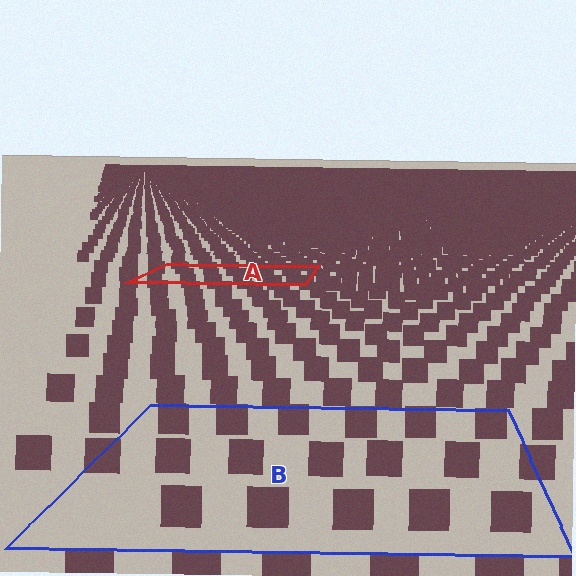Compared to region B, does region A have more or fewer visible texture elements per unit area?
Region A has more texture elements per unit area — they are packed more densely because it is farther away.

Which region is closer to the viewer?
Region B is closer. The texture elements there are larger and more spread out.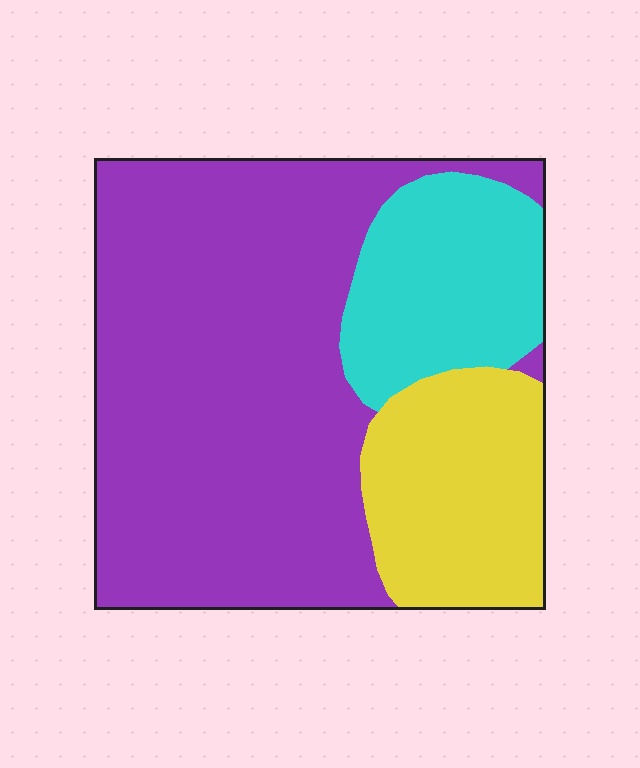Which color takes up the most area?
Purple, at roughly 60%.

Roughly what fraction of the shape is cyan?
Cyan takes up about one sixth (1/6) of the shape.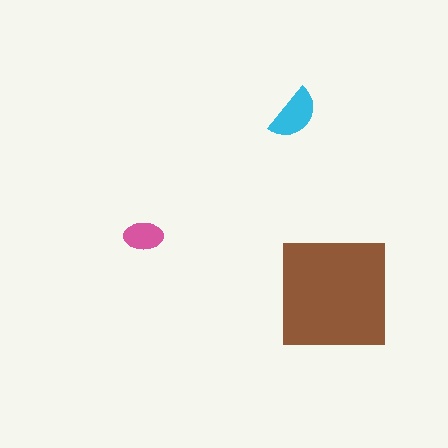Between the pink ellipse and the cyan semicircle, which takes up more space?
The cyan semicircle.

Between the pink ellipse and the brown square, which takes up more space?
The brown square.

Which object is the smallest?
The pink ellipse.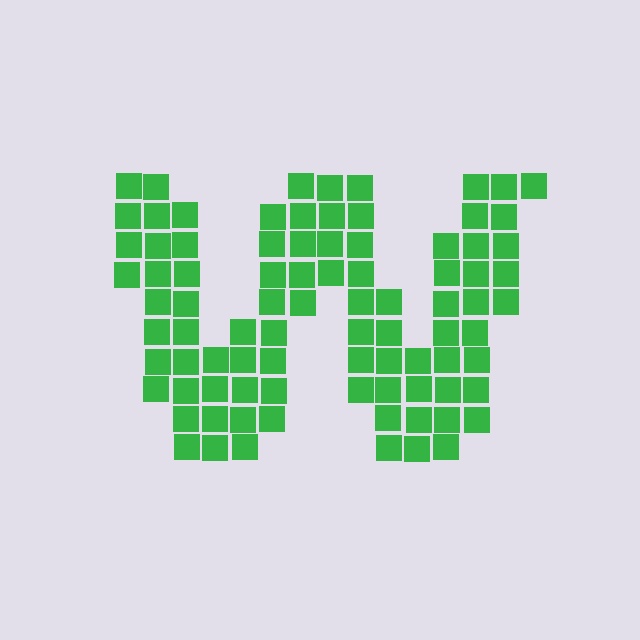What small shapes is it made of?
It is made of small squares.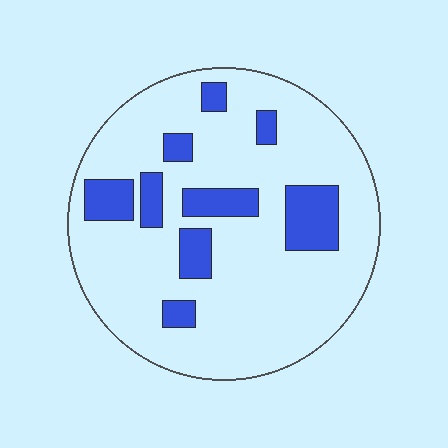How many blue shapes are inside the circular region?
9.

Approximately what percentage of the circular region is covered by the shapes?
Approximately 20%.